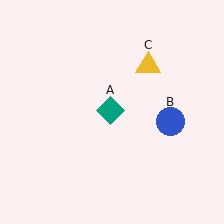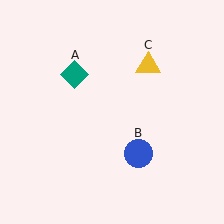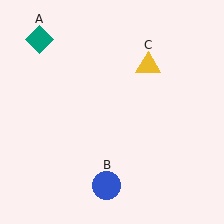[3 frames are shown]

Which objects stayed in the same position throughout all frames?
Yellow triangle (object C) remained stationary.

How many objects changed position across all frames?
2 objects changed position: teal diamond (object A), blue circle (object B).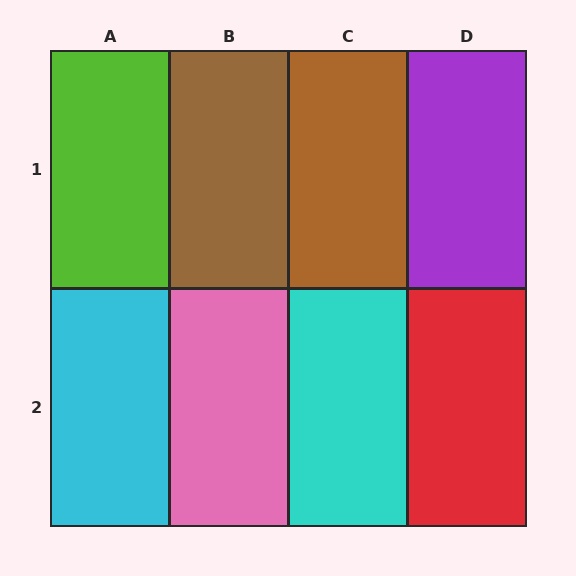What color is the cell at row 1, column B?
Brown.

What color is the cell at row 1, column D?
Purple.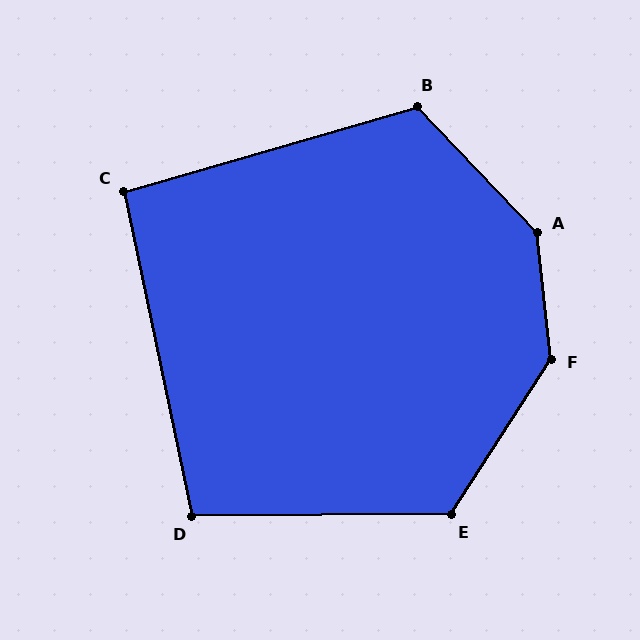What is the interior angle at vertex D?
Approximately 101 degrees (obtuse).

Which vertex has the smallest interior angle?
C, at approximately 94 degrees.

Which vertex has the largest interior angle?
A, at approximately 143 degrees.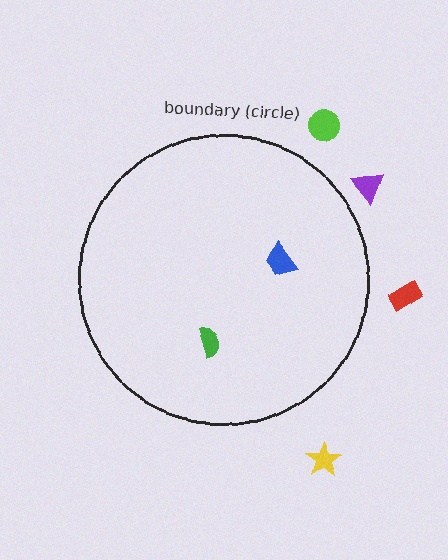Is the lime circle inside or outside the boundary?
Outside.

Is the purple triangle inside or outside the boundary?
Outside.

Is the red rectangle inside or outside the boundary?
Outside.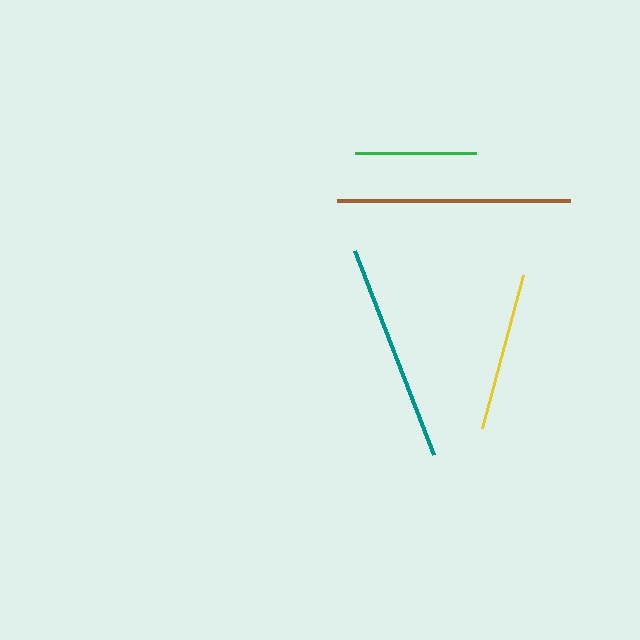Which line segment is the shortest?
The green line is the shortest at approximately 121 pixels.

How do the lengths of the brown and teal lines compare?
The brown and teal lines are approximately the same length.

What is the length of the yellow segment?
The yellow segment is approximately 159 pixels long.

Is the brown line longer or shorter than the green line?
The brown line is longer than the green line.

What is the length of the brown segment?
The brown segment is approximately 233 pixels long.